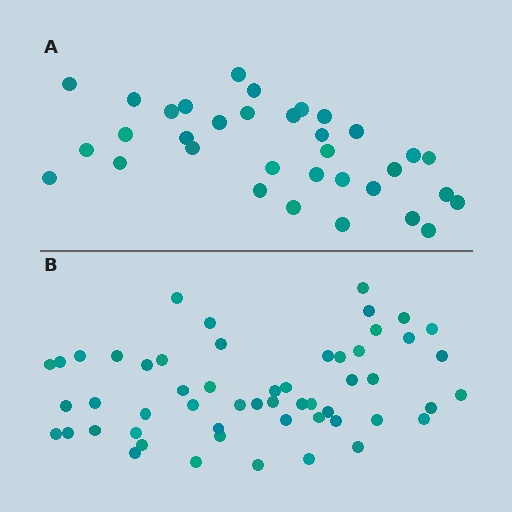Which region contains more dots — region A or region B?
Region B (the bottom region) has more dots.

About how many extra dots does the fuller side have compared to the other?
Region B has approximately 20 more dots than region A.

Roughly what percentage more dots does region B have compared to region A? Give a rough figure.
About 60% more.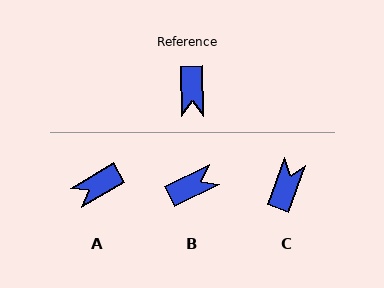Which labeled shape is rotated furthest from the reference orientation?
C, about 158 degrees away.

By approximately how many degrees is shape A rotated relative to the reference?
Approximately 61 degrees clockwise.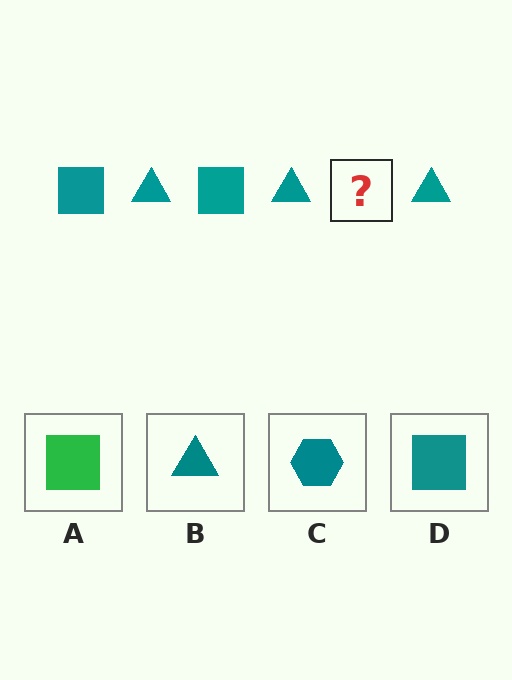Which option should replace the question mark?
Option D.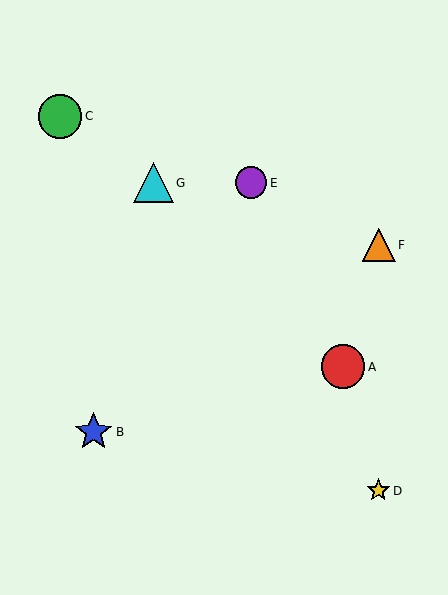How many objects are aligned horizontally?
2 objects (E, G) are aligned horizontally.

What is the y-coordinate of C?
Object C is at y≈116.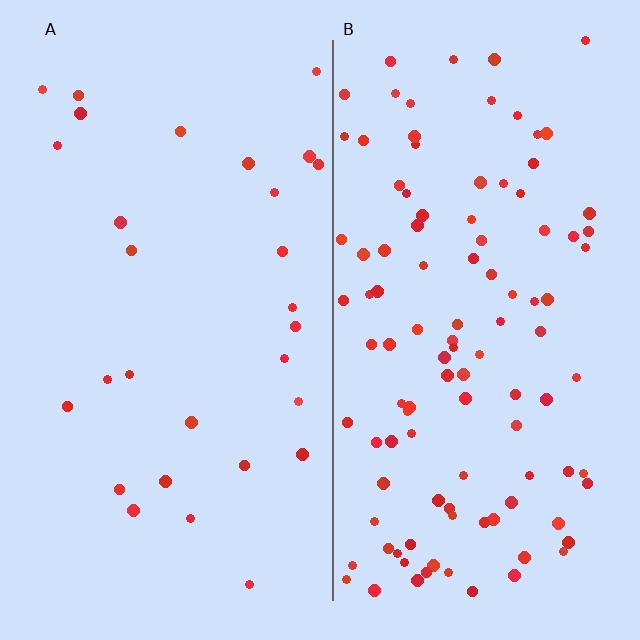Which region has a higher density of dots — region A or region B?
B (the right).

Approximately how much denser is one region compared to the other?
Approximately 3.8× — region B over region A.